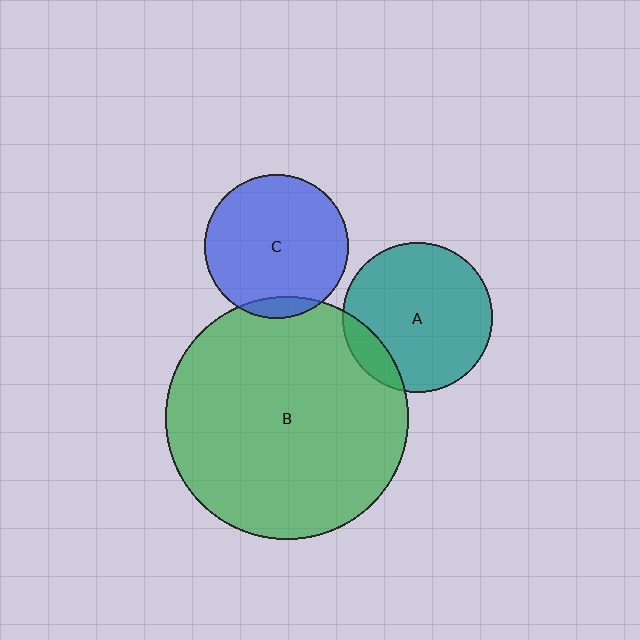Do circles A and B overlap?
Yes.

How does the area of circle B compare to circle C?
Approximately 2.9 times.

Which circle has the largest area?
Circle B (green).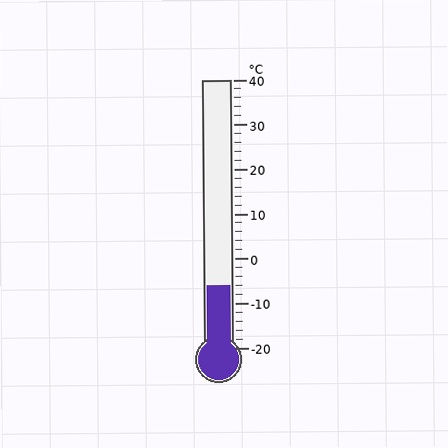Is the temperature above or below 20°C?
The temperature is below 20°C.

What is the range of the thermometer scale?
The thermometer scale ranges from -20°C to 40°C.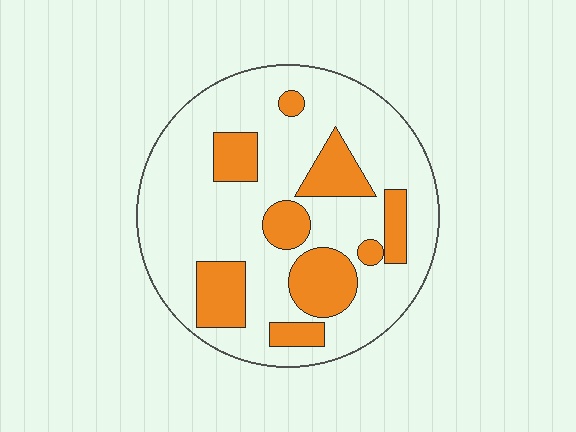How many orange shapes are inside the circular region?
9.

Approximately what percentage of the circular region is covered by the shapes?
Approximately 25%.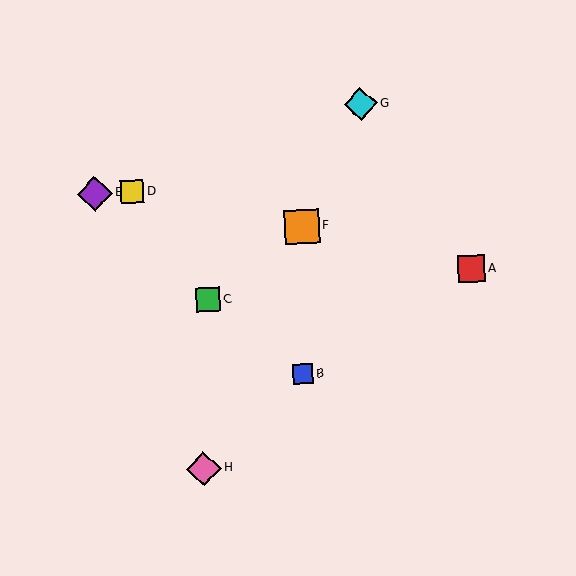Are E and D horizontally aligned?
Yes, both are at y≈194.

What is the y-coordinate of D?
Object D is at y≈192.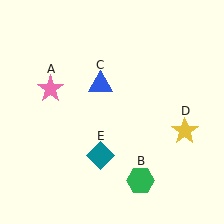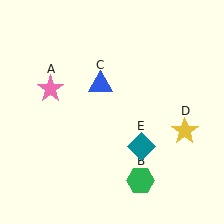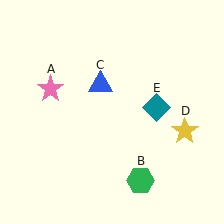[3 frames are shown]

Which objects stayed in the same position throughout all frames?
Pink star (object A) and green hexagon (object B) and blue triangle (object C) and yellow star (object D) remained stationary.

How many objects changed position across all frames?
1 object changed position: teal diamond (object E).